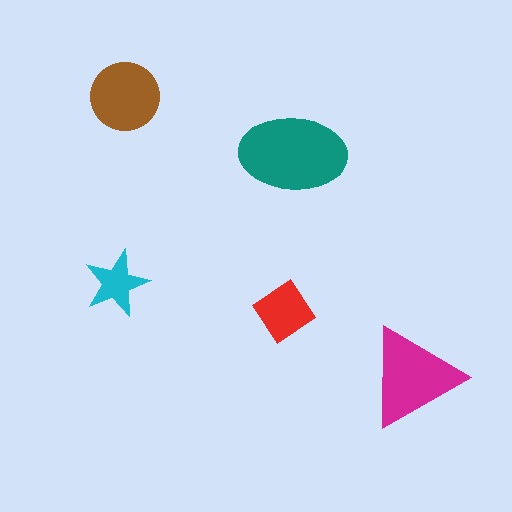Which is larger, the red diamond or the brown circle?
The brown circle.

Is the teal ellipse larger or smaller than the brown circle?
Larger.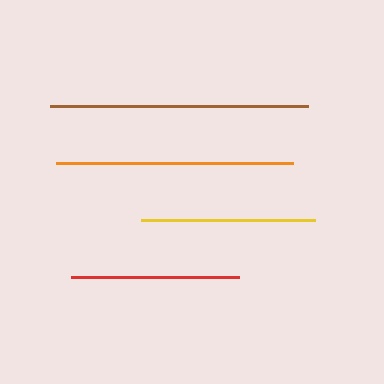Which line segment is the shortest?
The red line is the shortest at approximately 168 pixels.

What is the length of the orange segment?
The orange segment is approximately 237 pixels long.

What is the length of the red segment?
The red segment is approximately 168 pixels long.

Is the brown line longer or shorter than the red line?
The brown line is longer than the red line.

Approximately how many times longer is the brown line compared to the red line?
The brown line is approximately 1.5 times the length of the red line.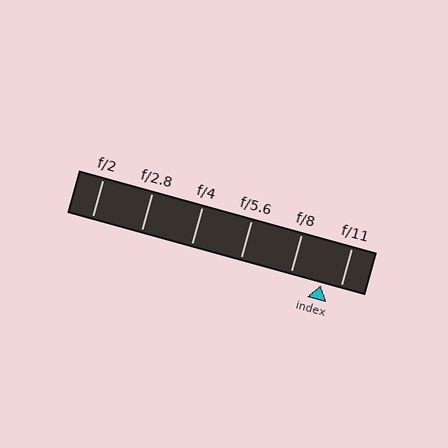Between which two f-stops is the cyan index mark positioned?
The index mark is between f/8 and f/11.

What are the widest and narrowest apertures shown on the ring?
The widest aperture shown is f/2 and the narrowest is f/11.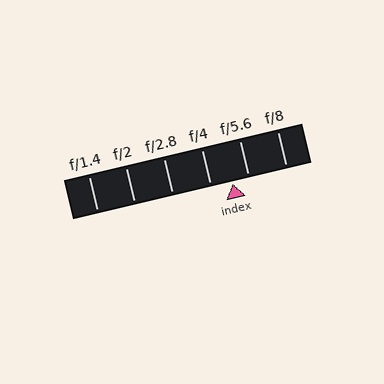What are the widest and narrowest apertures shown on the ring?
The widest aperture shown is f/1.4 and the narrowest is f/8.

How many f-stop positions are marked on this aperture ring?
There are 6 f-stop positions marked.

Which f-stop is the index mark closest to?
The index mark is closest to f/5.6.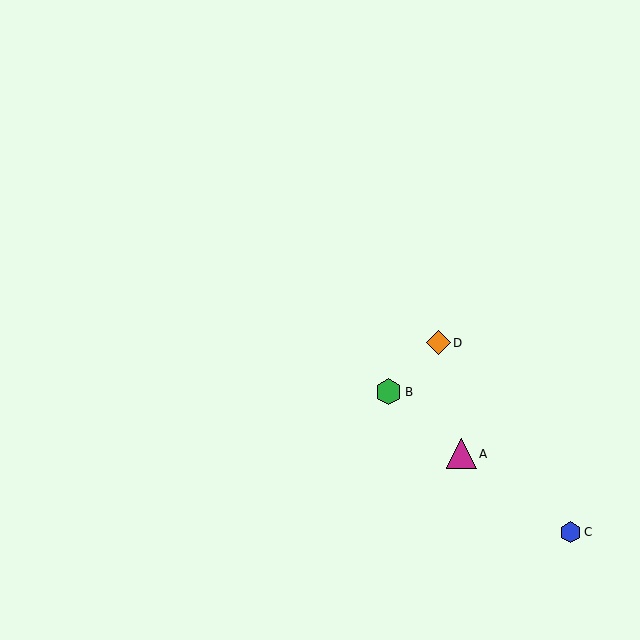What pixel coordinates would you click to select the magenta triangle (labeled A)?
Click at (461, 454) to select the magenta triangle A.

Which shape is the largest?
The magenta triangle (labeled A) is the largest.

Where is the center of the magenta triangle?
The center of the magenta triangle is at (461, 454).